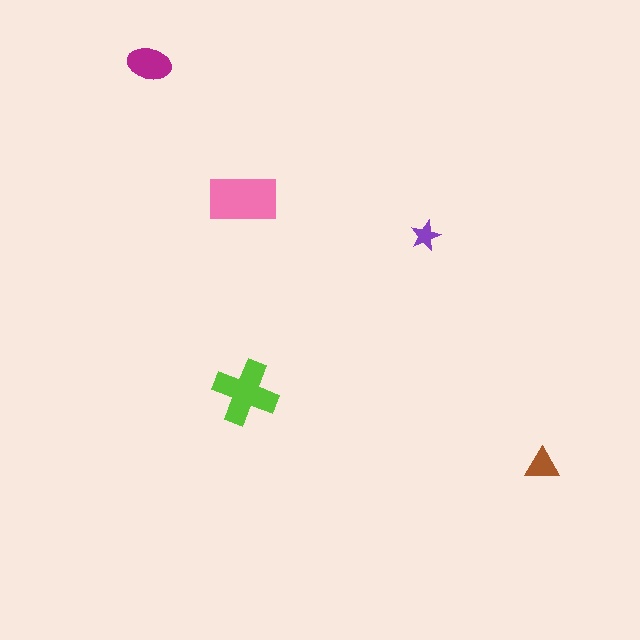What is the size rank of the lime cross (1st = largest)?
2nd.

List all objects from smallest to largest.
The purple star, the brown triangle, the magenta ellipse, the lime cross, the pink rectangle.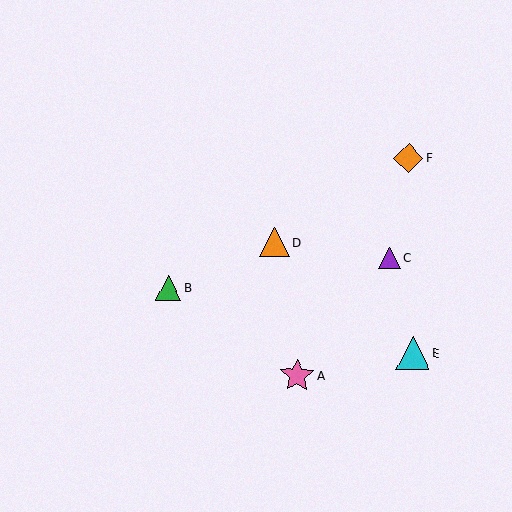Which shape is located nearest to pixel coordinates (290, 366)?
The pink star (labeled A) at (297, 376) is nearest to that location.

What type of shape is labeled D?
Shape D is an orange triangle.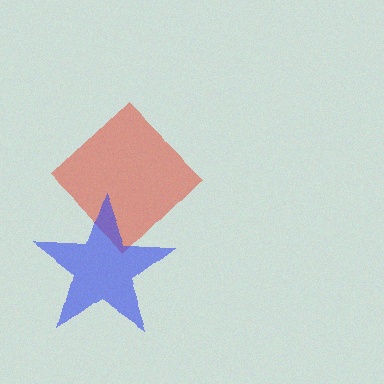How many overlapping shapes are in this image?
There are 2 overlapping shapes in the image.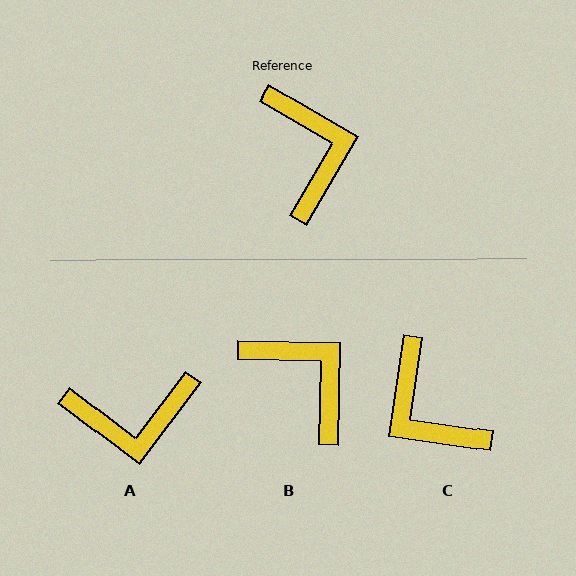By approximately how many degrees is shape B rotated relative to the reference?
Approximately 29 degrees counter-clockwise.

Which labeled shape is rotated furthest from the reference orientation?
C, about 158 degrees away.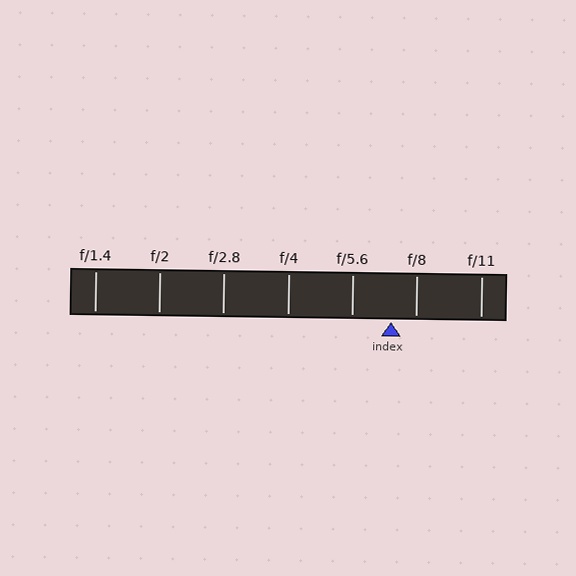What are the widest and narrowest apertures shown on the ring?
The widest aperture shown is f/1.4 and the narrowest is f/11.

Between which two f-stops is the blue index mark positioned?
The index mark is between f/5.6 and f/8.